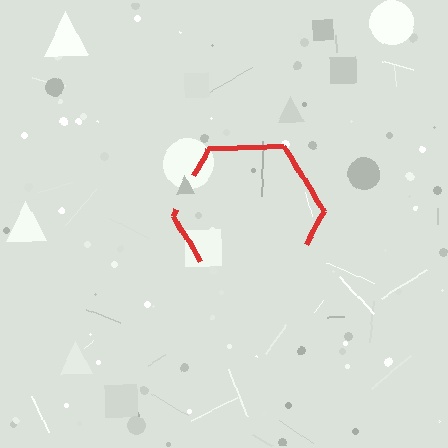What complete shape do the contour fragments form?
The contour fragments form a hexagon.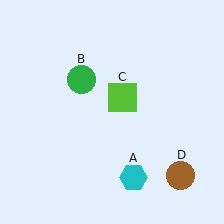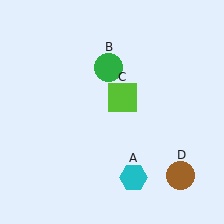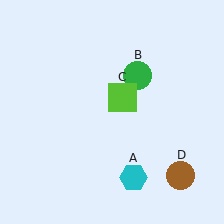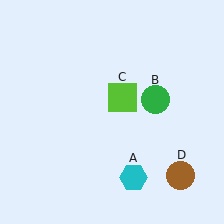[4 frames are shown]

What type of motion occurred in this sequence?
The green circle (object B) rotated clockwise around the center of the scene.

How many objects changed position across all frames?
1 object changed position: green circle (object B).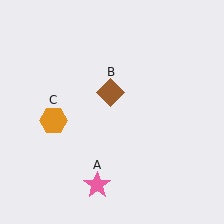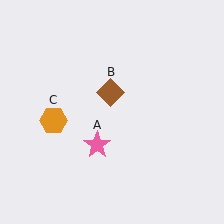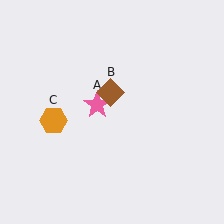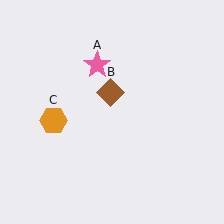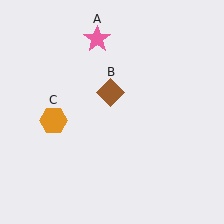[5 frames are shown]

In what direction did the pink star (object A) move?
The pink star (object A) moved up.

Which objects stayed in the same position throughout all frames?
Brown diamond (object B) and orange hexagon (object C) remained stationary.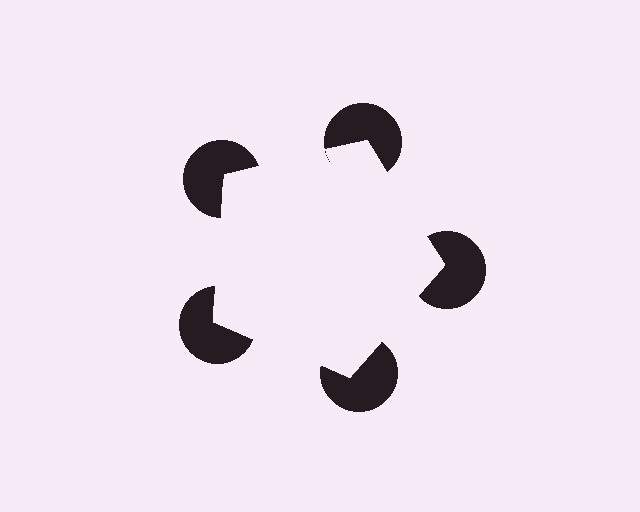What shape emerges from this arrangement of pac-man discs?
An illusory pentagon — its edges are inferred from the aligned wedge cuts in the pac-man discs, not physically drawn.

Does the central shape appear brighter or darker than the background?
It typically appears slightly brighter than the background, even though no actual brightness change is drawn.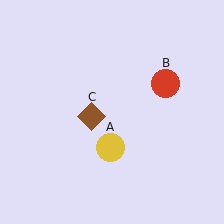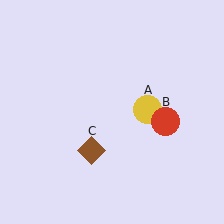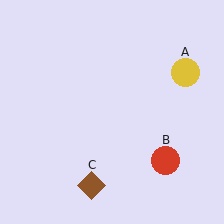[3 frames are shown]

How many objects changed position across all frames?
3 objects changed position: yellow circle (object A), red circle (object B), brown diamond (object C).